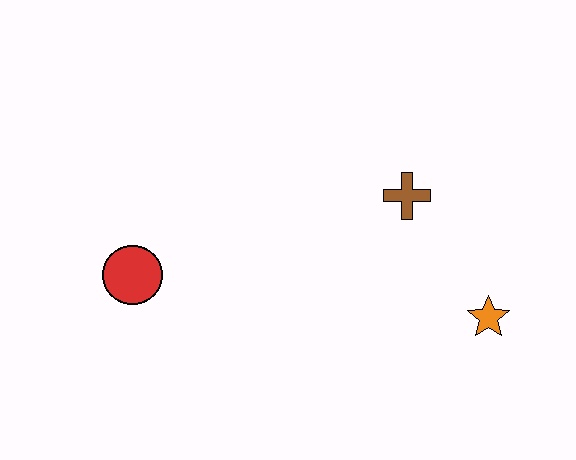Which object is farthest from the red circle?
The orange star is farthest from the red circle.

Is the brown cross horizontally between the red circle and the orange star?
Yes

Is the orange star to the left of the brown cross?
No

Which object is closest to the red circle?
The brown cross is closest to the red circle.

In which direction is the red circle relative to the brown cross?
The red circle is to the left of the brown cross.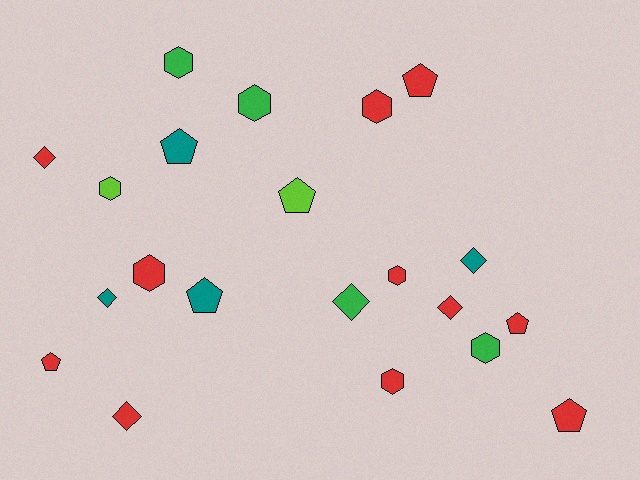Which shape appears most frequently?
Hexagon, with 8 objects.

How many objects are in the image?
There are 21 objects.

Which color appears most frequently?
Red, with 11 objects.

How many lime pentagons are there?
There is 1 lime pentagon.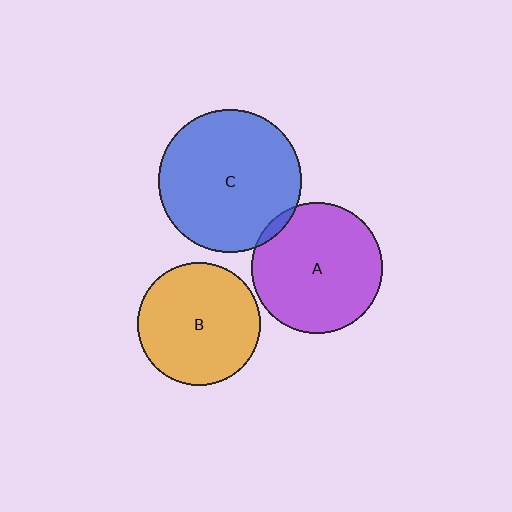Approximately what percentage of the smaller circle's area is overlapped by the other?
Approximately 5%.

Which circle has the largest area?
Circle C (blue).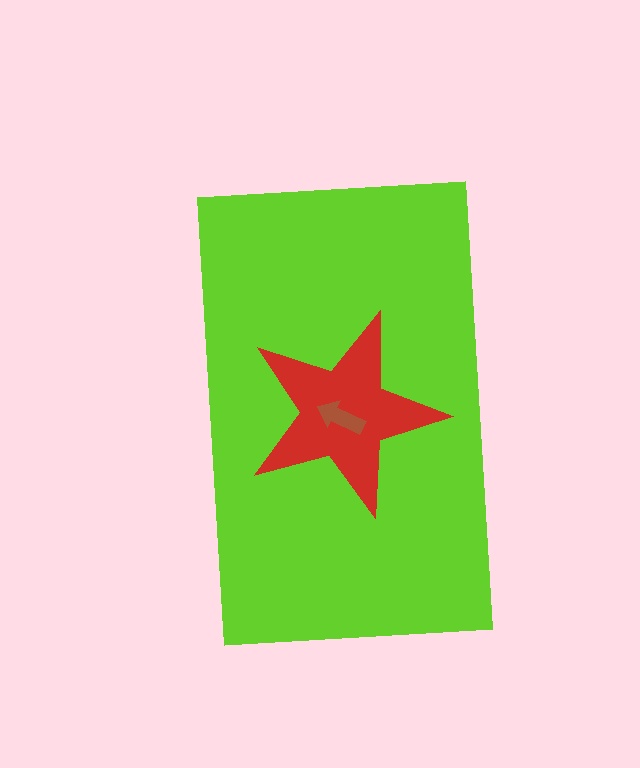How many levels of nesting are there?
3.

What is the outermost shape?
The lime rectangle.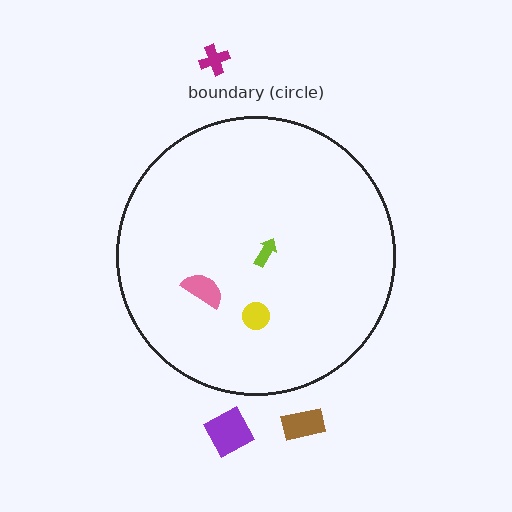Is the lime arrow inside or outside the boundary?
Inside.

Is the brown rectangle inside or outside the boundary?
Outside.